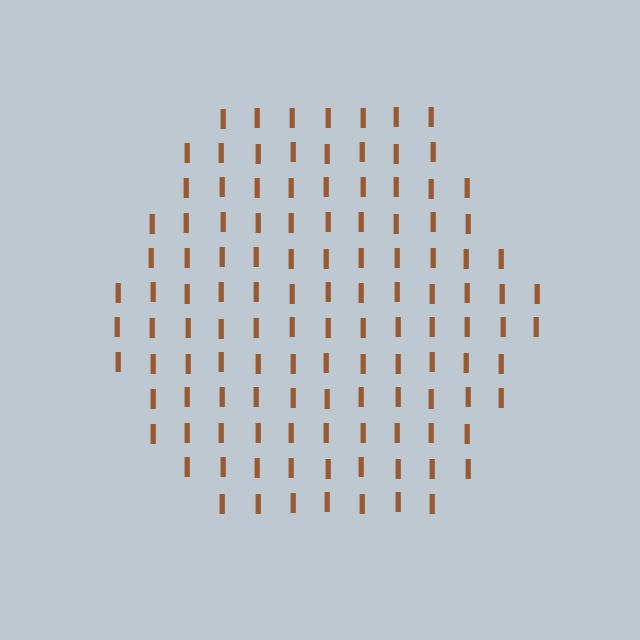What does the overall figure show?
The overall figure shows a hexagon.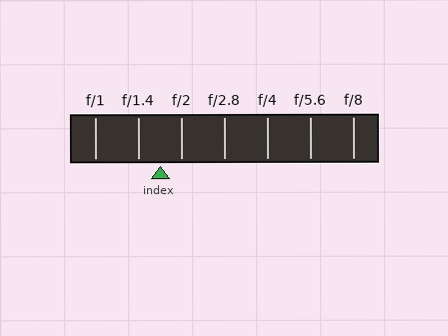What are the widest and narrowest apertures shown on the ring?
The widest aperture shown is f/1 and the narrowest is f/8.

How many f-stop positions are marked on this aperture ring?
There are 7 f-stop positions marked.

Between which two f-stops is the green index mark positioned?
The index mark is between f/1.4 and f/2.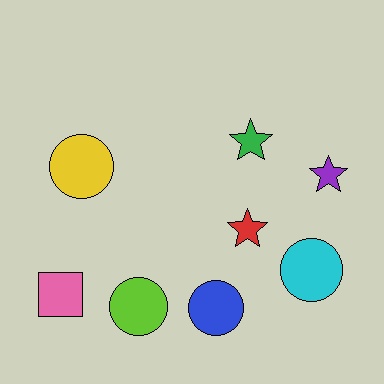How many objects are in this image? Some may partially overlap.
There are 8 objects.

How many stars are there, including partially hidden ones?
There are 3 stars.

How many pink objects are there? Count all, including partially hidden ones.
There is 1 pink object.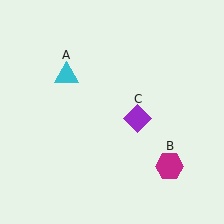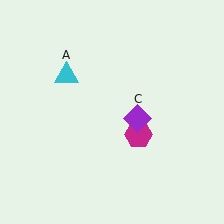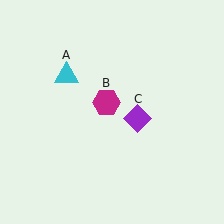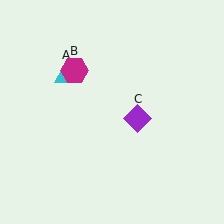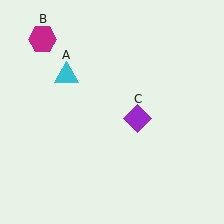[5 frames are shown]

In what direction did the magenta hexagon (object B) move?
The magenta hexagon (object B) moved up and to the left.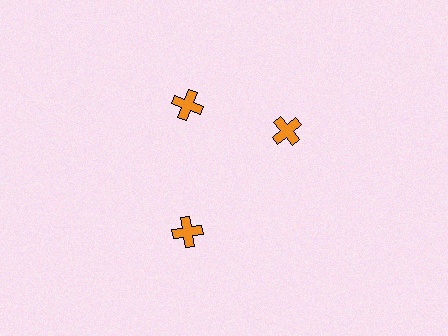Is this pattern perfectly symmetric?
No. The 3 orange crosses are arranged in a ring, but one element near the 3 o'clock position is rotated out of alignment along the ring, breaking the 3-fold rotational symmetry.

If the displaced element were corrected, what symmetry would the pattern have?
It would have 3-fold rotational symmetry — the pattern would map onto itself every 120 degrees.